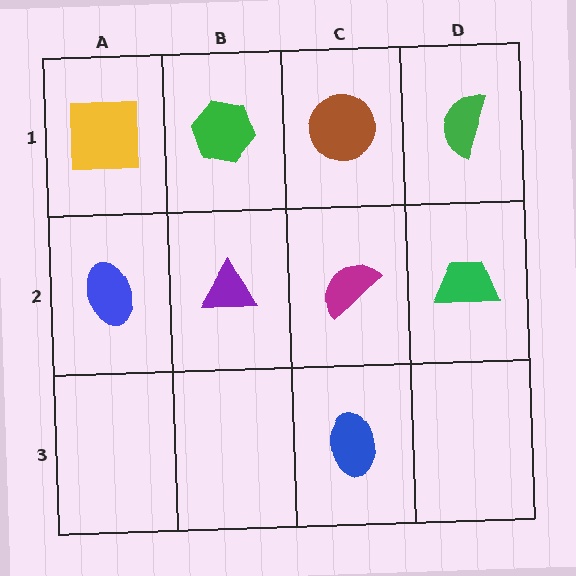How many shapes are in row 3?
1 shape.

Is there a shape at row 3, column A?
No, that cell is empty.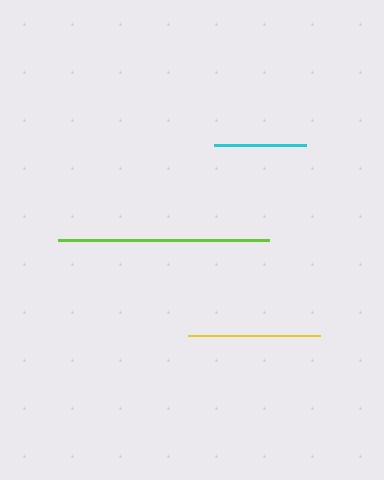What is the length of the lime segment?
The lime segment is approximately 212 pixels long.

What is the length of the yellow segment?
The yellow segment is approximately 131 pixels long.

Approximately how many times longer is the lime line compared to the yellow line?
The lime line is approximately 1.6 times the length of the yellow line.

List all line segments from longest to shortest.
From longest to shortest: lime, yellow, cyan.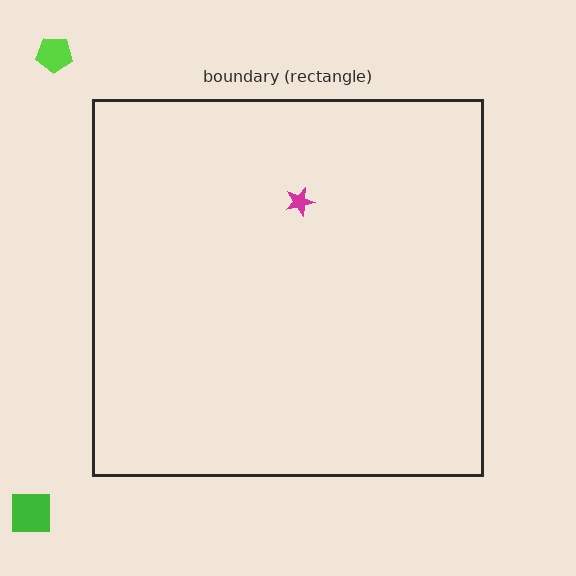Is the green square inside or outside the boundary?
Outside.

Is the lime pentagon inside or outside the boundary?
Outside.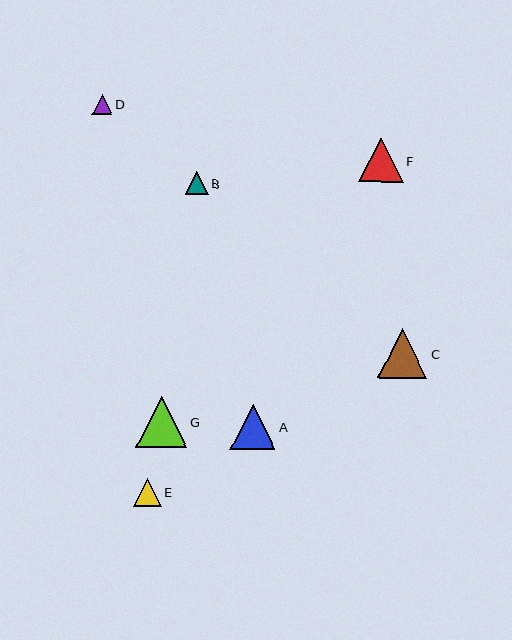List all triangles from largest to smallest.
From largest to smallest: G, C, A, F, E, B, D.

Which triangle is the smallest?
Triangle D is the smallest with a size of approximately 20 pixels.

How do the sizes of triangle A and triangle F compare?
Triangle A and triangle F are approximately the same size.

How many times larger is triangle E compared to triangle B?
Triangle E is approximately 1.2 times the size of triangle B.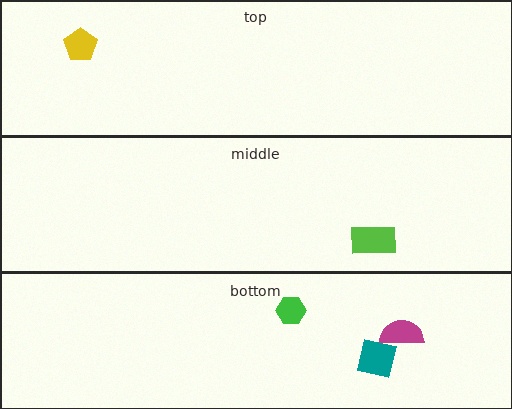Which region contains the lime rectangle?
The middle region.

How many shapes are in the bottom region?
3.